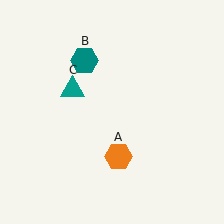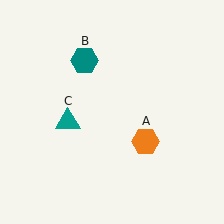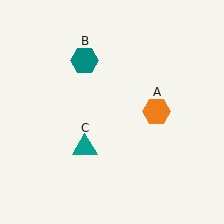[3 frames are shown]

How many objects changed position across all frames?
2 objects changed position: orange hexagon (object A), teal triangle (object C).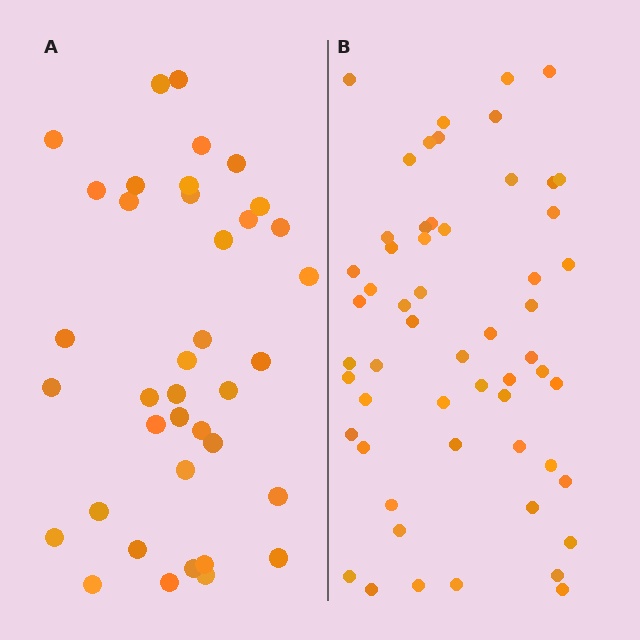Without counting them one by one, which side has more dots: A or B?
Region B (the right region) has more dots.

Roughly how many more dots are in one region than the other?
Region B has approximately 20 more dots than region A.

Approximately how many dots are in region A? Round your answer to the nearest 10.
About 40 dots. (The exact count is 38, which rounds to 40.)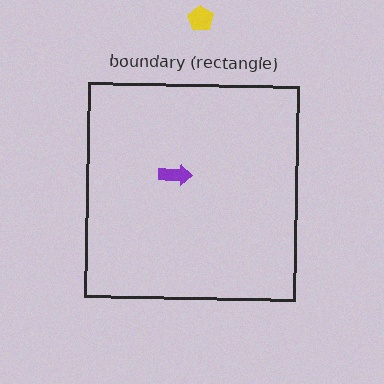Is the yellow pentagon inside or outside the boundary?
Outside.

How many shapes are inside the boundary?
1 inside, 1 outside.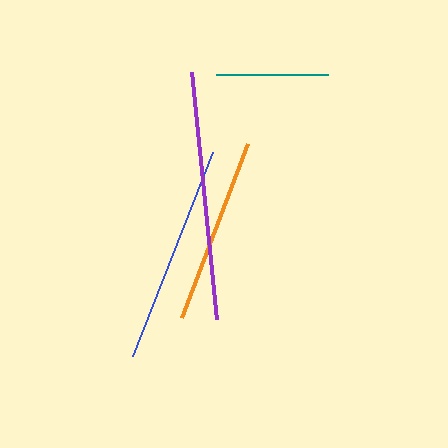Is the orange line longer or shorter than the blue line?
The blue line is longer than the orange line.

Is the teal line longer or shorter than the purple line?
The purple line is longer than the teal line.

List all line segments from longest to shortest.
From longest to shortest: purple, blue, orange, teal.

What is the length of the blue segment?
The blue segment is approximately 219 pixels long.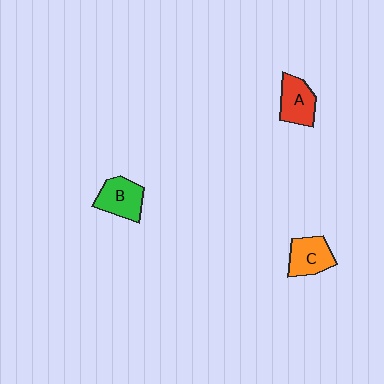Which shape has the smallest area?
Shape A (red).